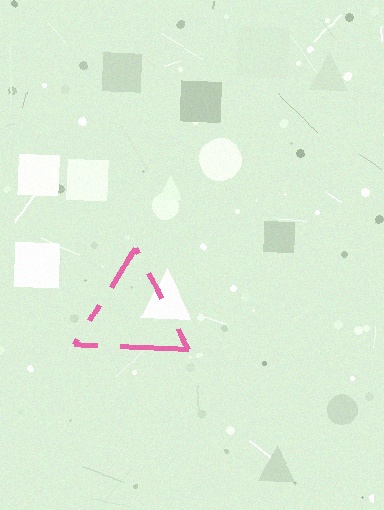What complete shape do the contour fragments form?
The contour fragments form a triangle.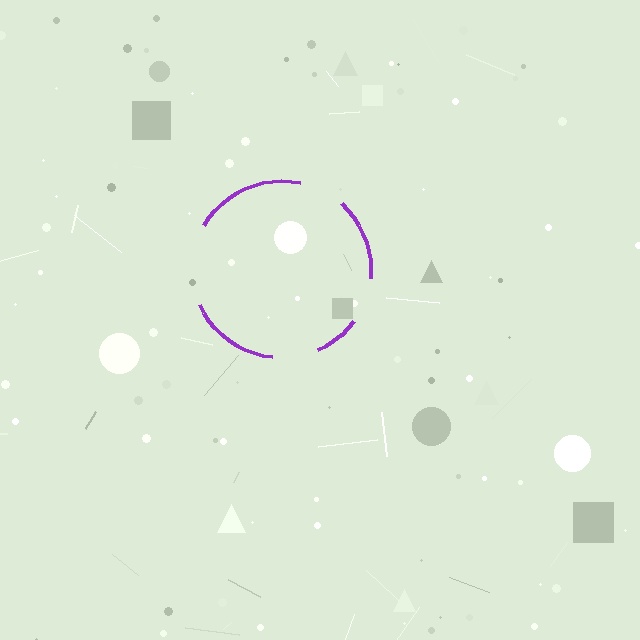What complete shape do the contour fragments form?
The contour fragments form a circle.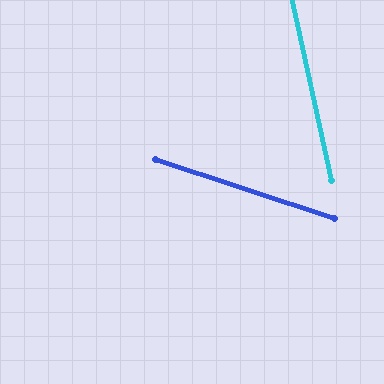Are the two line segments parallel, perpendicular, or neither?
Neither parallel nor perpendicular — they differ by about 60°.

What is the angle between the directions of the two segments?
Approximately 60 degrees.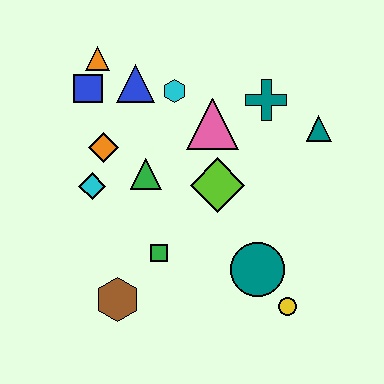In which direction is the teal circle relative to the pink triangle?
The teal circle is below the pink triangle.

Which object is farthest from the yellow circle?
The orange triangle is farthest from the yellow circle.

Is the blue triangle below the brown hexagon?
No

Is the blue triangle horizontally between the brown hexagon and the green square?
Yes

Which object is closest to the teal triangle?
The teal cross is closest to the teal triangle.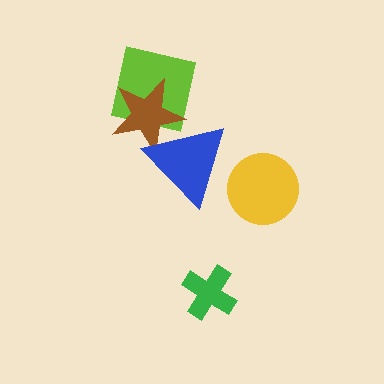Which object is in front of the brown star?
The blue triangle is in front of the brown star.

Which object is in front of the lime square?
The brown star is in front of the lime square.